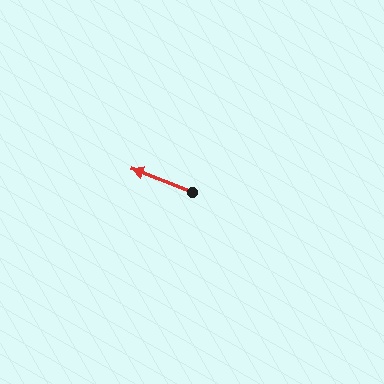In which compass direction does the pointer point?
West.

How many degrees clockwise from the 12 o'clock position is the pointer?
Approximately 292 degrees.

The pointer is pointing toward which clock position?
Roughly 10 o'clock.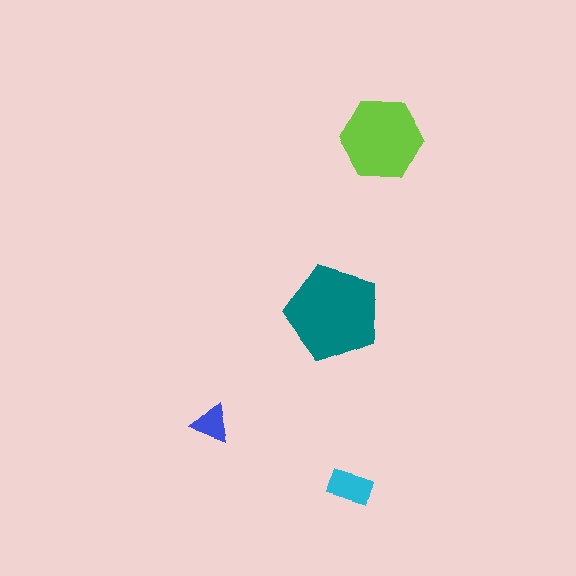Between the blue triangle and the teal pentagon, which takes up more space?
The teal pentagon.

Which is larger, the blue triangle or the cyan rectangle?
The cyan rectangle.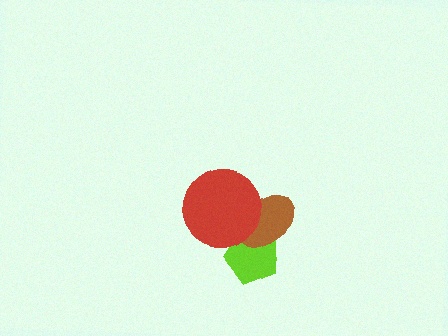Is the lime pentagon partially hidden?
Yes, it is partially covered by another shape.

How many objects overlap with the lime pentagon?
2 objects overlap with the lime pentagon.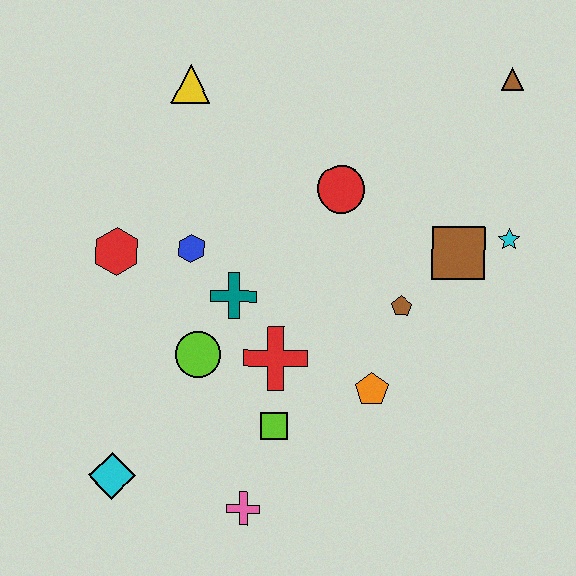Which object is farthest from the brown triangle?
The cyan diamond is farthest from the brown triangle.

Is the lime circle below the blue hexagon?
Yes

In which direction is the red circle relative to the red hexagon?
The red circle is to the right of the red hexagon.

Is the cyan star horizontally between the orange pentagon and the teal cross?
No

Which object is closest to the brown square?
The cyan star is closest to the brown square.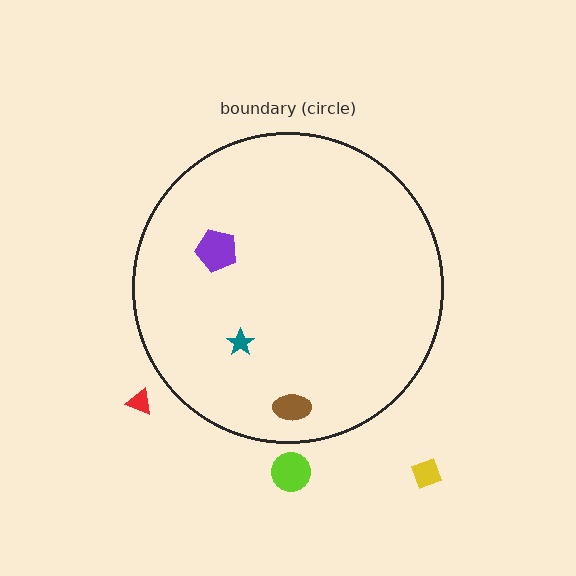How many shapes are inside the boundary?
3 inside, 3 outside.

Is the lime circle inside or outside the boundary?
Outside.